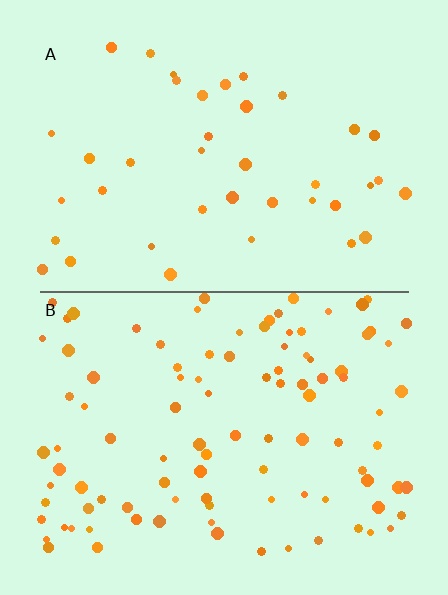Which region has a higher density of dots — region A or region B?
B (the bottom).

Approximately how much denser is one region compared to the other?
Approximately 2.5× — region B over region A.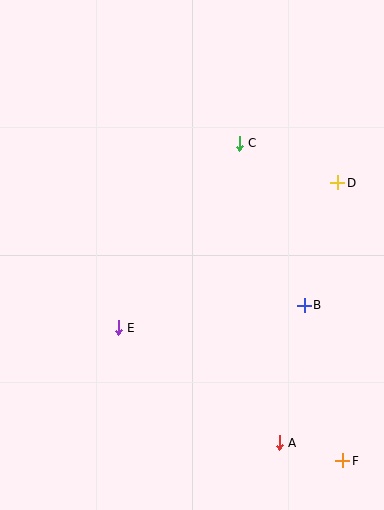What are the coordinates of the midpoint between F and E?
The midpoint between F and E is at (230, 394).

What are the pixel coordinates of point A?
Point A is at (279, 443).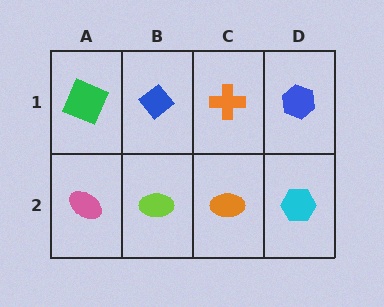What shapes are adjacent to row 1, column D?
A cyan hexagon (row 2, column D), an orange cross (row 1, column C).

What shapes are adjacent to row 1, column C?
An orange ellipse (row 2, column C), a blue diamond (row 1, column B), a blue hexagon (row 1, column D).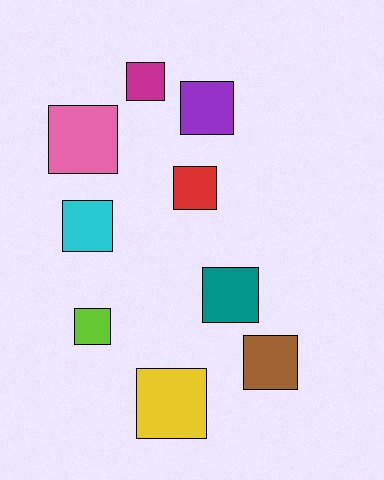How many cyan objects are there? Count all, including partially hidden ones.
There is 1 cyan object.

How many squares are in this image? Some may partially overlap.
There are 9 squares.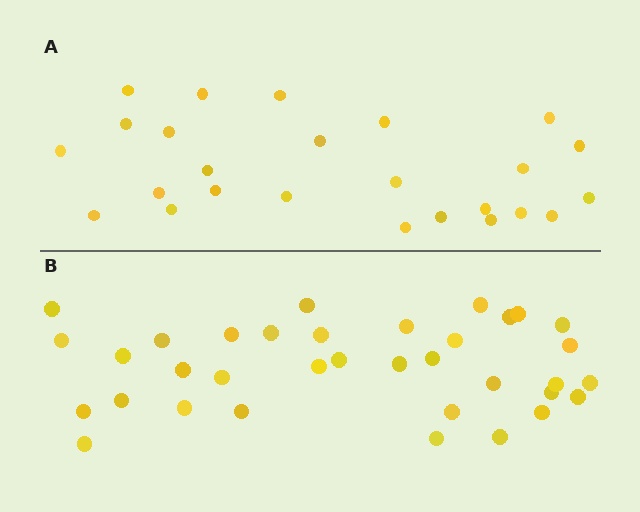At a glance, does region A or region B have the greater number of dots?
Region B (the bottom region) has more dots.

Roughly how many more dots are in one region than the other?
Region B has roughly 10 or so more dots than region A.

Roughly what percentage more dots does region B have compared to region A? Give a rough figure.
About 40% more.